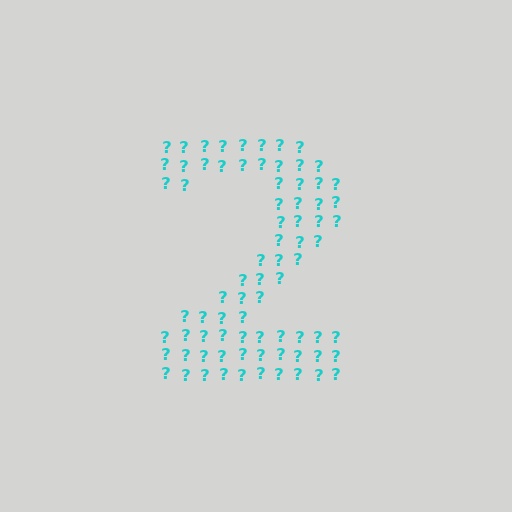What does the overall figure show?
The overall figure shows the digit 2.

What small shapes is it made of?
It is made of small question marks.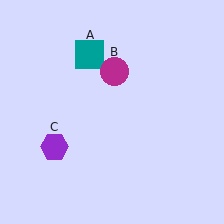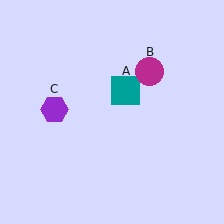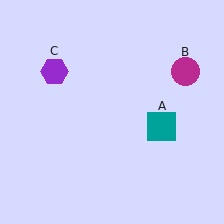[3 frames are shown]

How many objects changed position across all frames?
3 objects changed position: teal square (object A), magenta circle (object B), purple hexagon (object C).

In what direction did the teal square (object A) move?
The teal square (object A) moved down and to the right.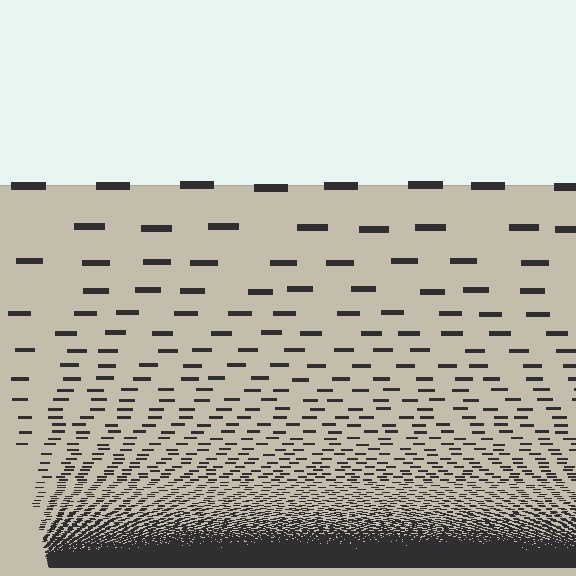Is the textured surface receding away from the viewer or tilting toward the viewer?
The surface appears to tilt toward the viewer. Texture elements get larger and sparser toward the top.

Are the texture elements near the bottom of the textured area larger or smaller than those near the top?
Smaller. The gradient is inverted — elements near the bottom are smaller and denser.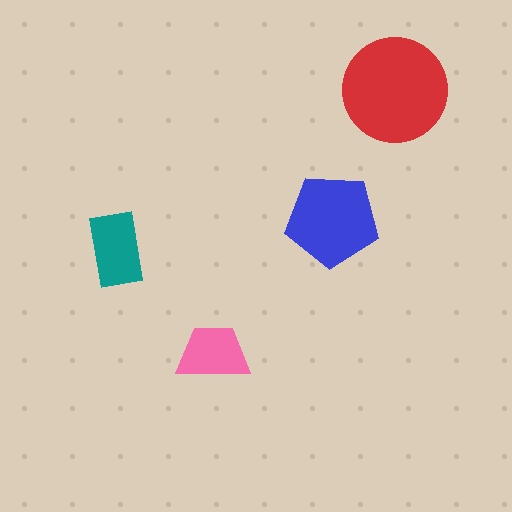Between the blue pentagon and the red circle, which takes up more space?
The red circle.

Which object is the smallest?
The pink trapezoid.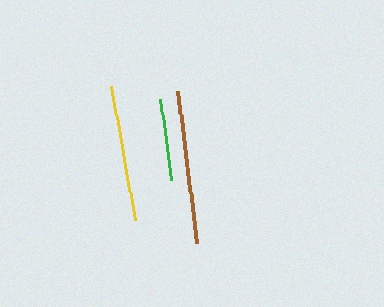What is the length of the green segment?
The green segment is approximately 81 pixels long.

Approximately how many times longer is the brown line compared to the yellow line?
The brown line is approximately 1.1 times the length of the yellow line.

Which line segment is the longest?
The brown line is the longest at approximately 153 pixels.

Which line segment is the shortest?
The green line is the shortest at approximately 81 pixels.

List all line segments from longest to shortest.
From longest to shortest: brown, yellow, green.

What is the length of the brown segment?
The brown segment is approximately 153 pixels long.